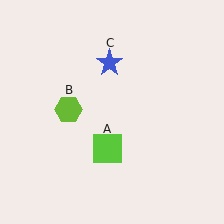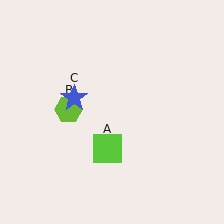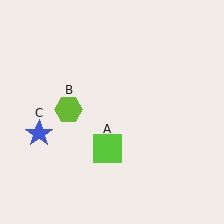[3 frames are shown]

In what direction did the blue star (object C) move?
The blue star (object C) moved down and to the left.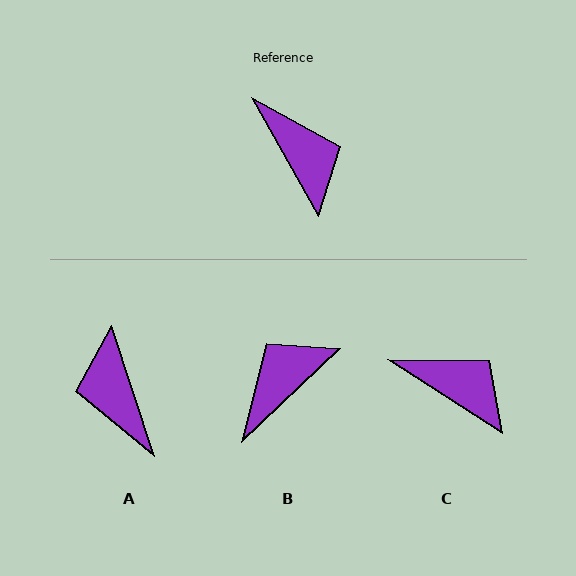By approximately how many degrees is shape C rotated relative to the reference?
Approximately 28 degrees counter-clockwise.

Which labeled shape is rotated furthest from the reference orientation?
A, about 169 degrees away.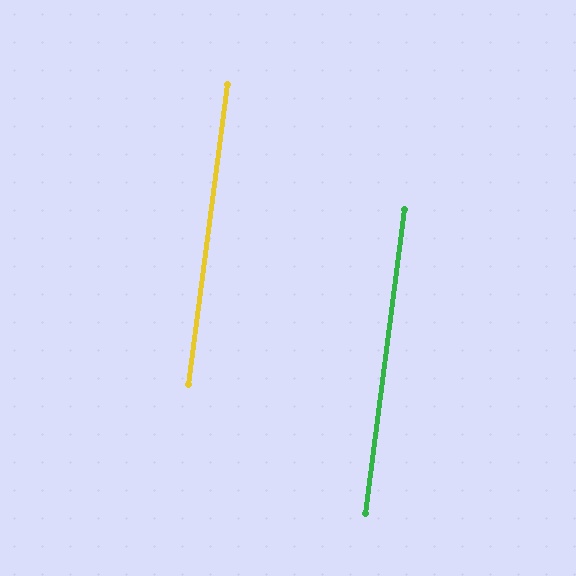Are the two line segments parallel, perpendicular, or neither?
Parallel — their directions differ by only 0.0°.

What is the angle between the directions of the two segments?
Approximately 0 degrees.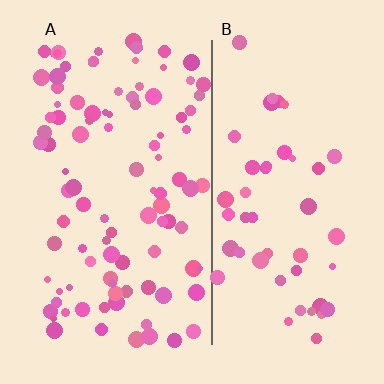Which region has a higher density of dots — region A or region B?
A (the left).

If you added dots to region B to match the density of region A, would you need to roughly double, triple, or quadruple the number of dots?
Approximately double.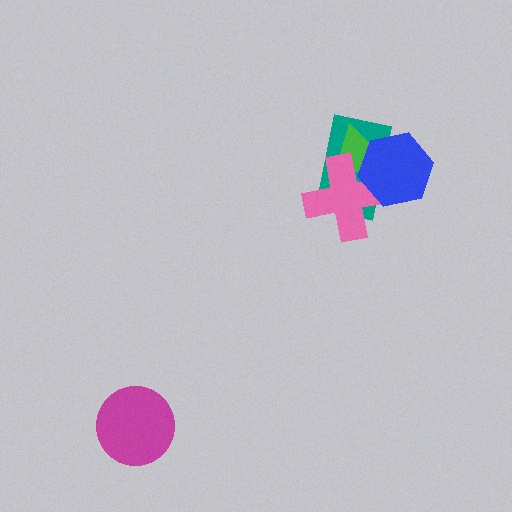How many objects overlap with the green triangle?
3 objects overlap with the green triangle.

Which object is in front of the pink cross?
The blue hexagon is in front of the pink cross.